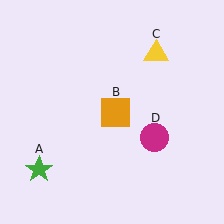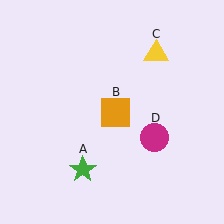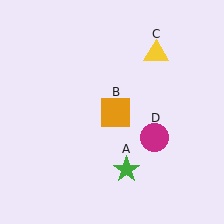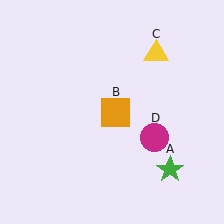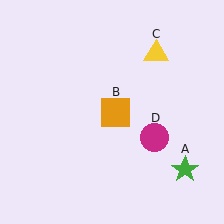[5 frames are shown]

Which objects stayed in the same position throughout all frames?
Orange square (object B) and yellow triangle (object C) and magenta circle (object D) remained stationary.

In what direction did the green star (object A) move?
The green star (object A) moved right.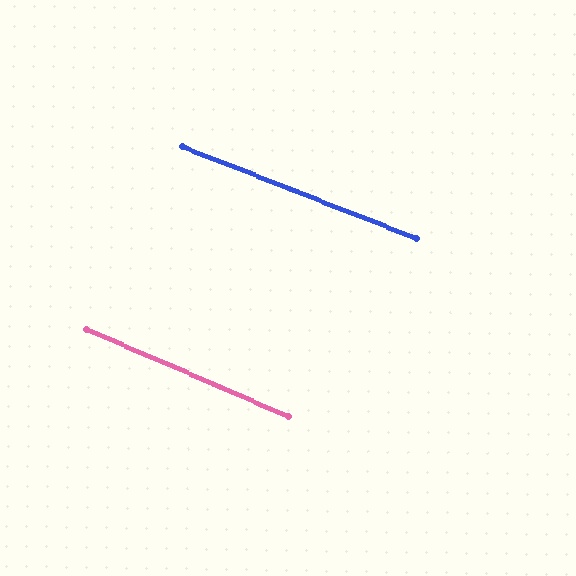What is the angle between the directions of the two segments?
Approximately 2 degrees.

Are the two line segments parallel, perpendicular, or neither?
Parallel — their directions differ by only 1.9°.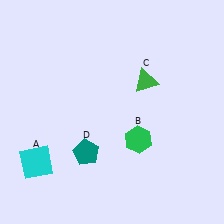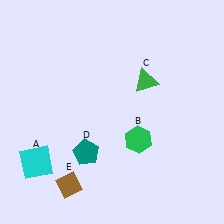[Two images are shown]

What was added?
A brown diamond (E) was added in Image 2.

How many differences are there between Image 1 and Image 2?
There is 1 difference between the two images.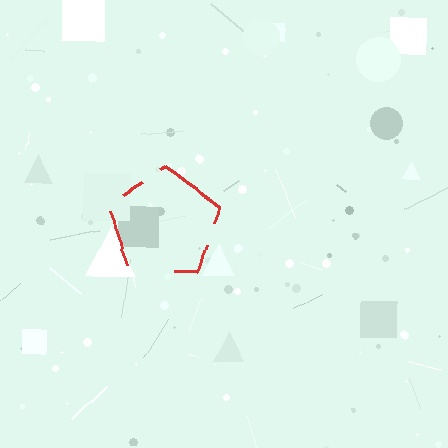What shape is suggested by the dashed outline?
The dashed outline suggests a pentagon.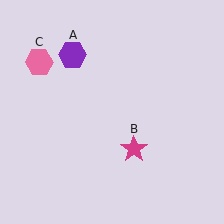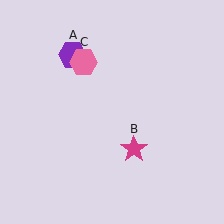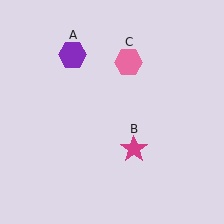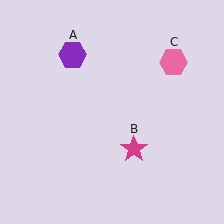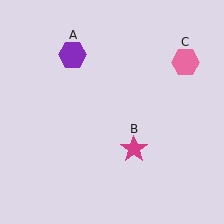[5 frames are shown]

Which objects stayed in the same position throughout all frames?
Purple hexagon (object A) and magenta star (object B) remained stationary.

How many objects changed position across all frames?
1 object changed position: pink hexagon (object C).